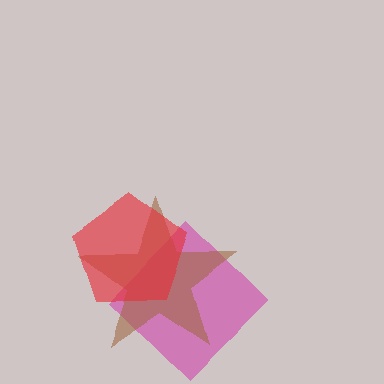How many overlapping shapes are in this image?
There are 3 overlapping shapes in the image.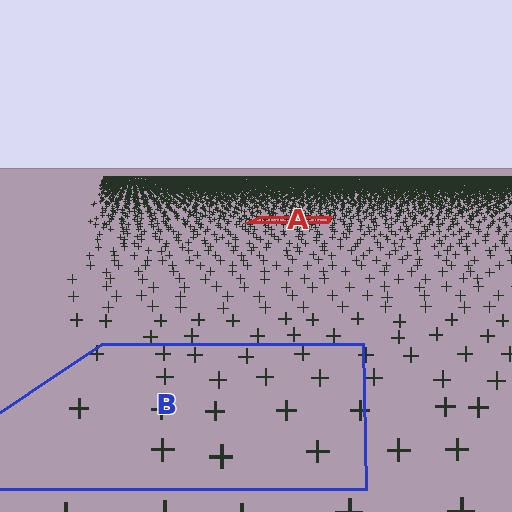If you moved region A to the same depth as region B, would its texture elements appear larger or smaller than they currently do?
They would appear larger. At a closer depth, the same texture elements are projected at a bigger on-screen size.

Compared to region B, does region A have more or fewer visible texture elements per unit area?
Region A has more texture elements per unit area — they are packed more densely because it is farther away.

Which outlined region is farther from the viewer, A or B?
Region A is farther from the viewer — the texture elements inside it appear smaller and more densely packed.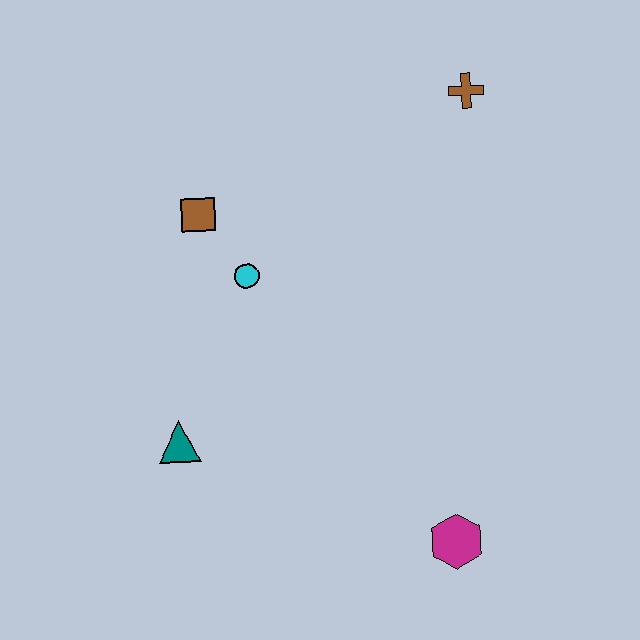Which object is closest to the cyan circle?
The brown square is closest to the cyan circle.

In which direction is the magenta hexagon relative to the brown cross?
The magenta hexagon is below the brown cross.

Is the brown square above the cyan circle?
Yes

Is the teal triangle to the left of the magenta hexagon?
Yes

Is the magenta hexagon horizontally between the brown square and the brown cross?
Yes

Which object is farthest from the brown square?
The magenta hexagon is farthest from the brown square.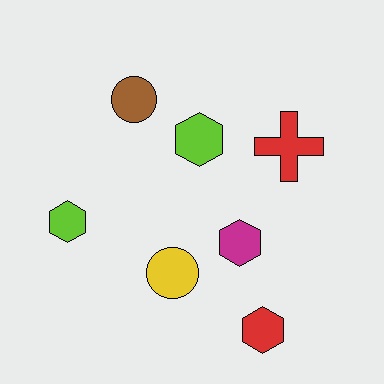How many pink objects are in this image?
There are no pink objects.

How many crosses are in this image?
There is 1 cross.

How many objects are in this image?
There are 7 objects.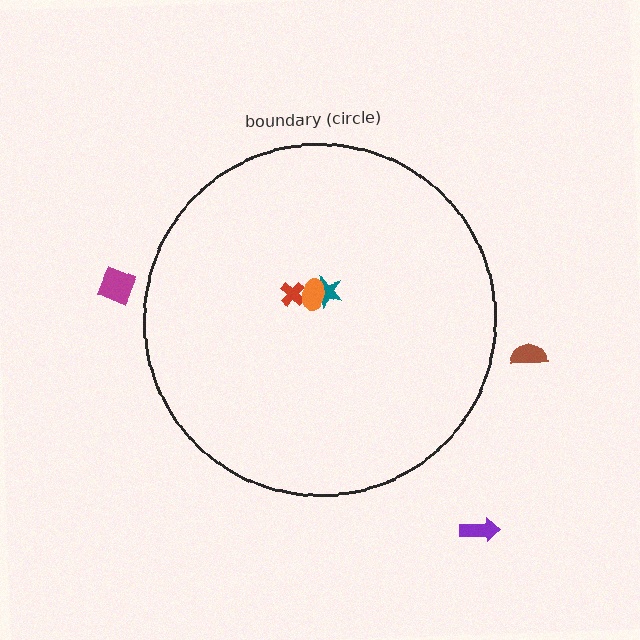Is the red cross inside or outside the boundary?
Inside.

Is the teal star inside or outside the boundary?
Inside.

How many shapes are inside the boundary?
3 inside, 3 outside.